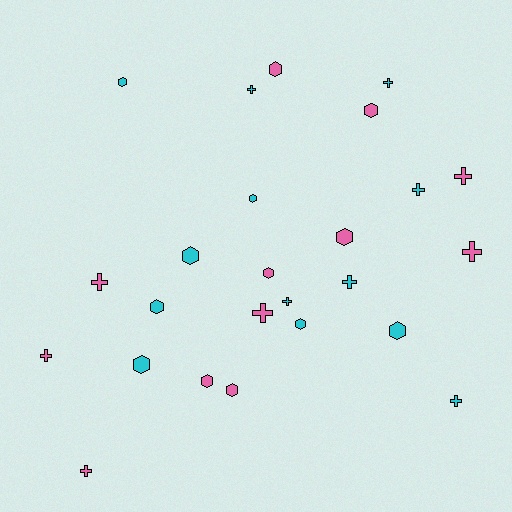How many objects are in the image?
There are 25 objects.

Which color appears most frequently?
Cyan, with 13 objects.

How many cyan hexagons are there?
There are 7 cyan hexagons.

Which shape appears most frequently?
Hexagon, with 13 objects.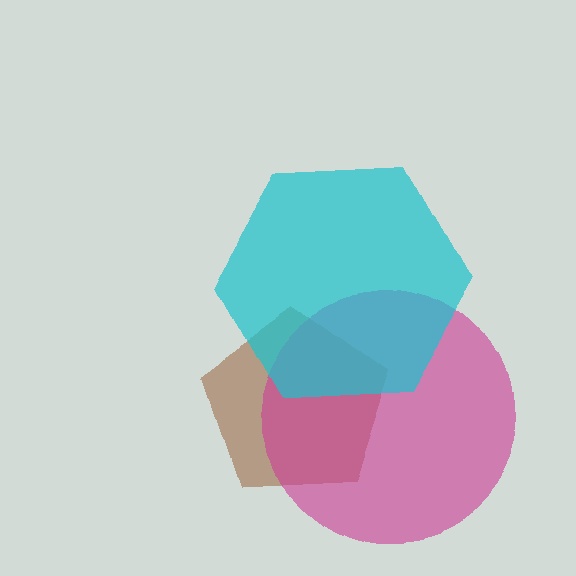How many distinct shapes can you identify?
There are 3 distinct shapes: a brown pentagon, a magenta circle, a cyan hexagon.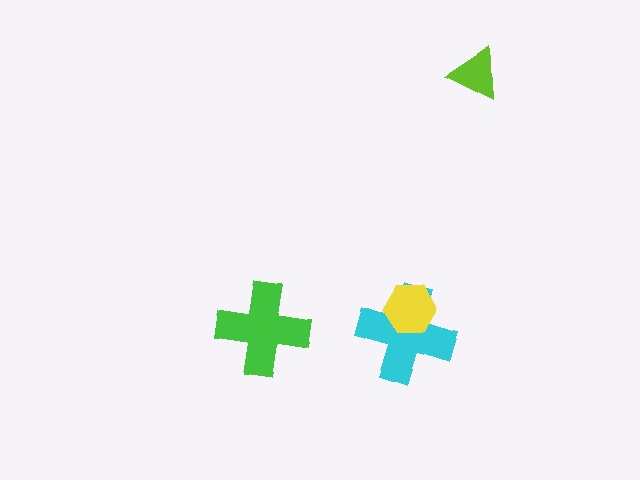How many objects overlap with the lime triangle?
0 objects overlap with the lime triangle.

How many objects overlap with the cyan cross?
1 object overlaps with the cyan cross.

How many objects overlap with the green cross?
0 objects overlap with the green cross.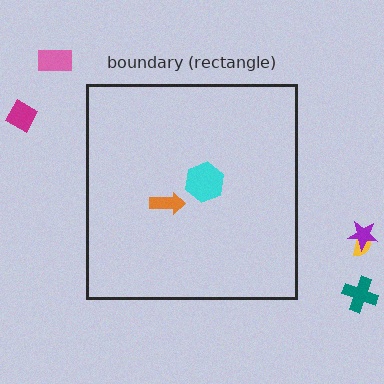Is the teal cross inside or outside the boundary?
Outside.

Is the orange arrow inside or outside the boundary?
Inside.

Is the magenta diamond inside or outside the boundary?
Outside.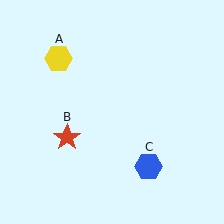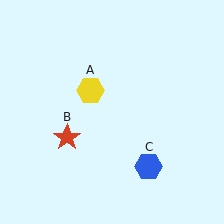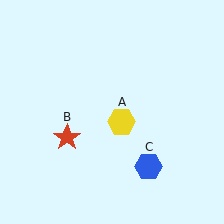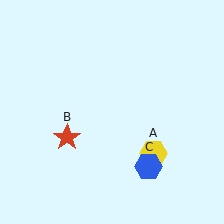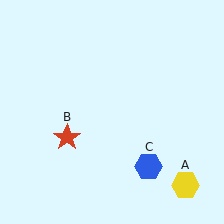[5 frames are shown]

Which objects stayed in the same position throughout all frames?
Red star (object B) and blue hexagon (object C) remained stationary.